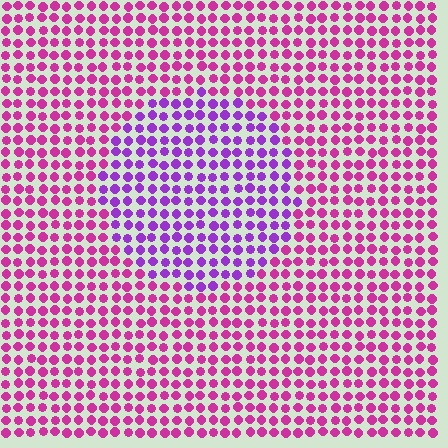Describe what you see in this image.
The image is filled with small magenta elements in a uniform arrangement. A circle-shaped region is visible where the elements are tinted to a slightly different hue, forming a subtle color boundary.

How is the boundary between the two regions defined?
The boundary is defined purely by a slight shift in hue (about 38 degrees). Spacing, size, and orientation are identical on both sides.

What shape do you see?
I see a circle.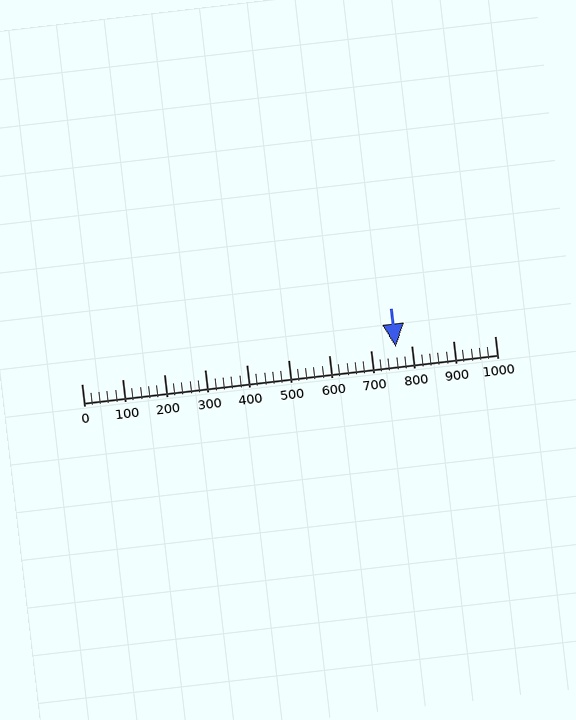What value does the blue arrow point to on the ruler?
The blue arrow points to approximately 760.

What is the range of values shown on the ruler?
The ruler shows values from 0 to 1000.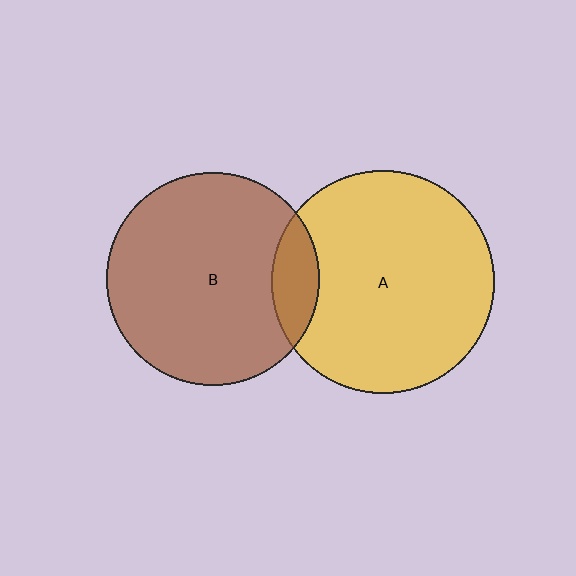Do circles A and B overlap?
Yes.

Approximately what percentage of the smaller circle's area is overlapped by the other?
Approximately 10%.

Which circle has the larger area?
Circle A (yellow).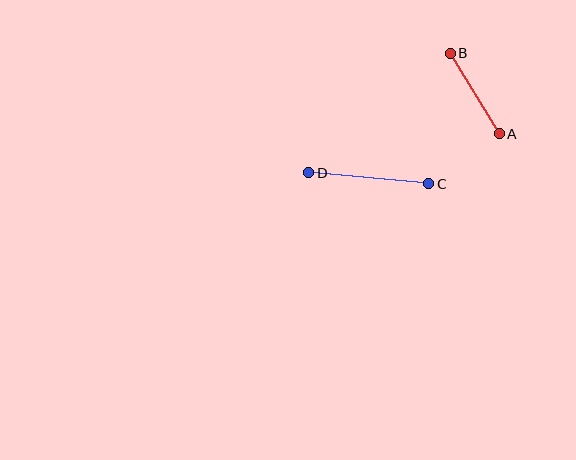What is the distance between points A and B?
The distance is approximately 94 pixels.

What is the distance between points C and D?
The distance is approximately 120 pixels.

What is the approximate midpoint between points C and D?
The midpoint is at approximately (369, 178) pixels.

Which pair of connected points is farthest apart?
Points C and D are farthest apart.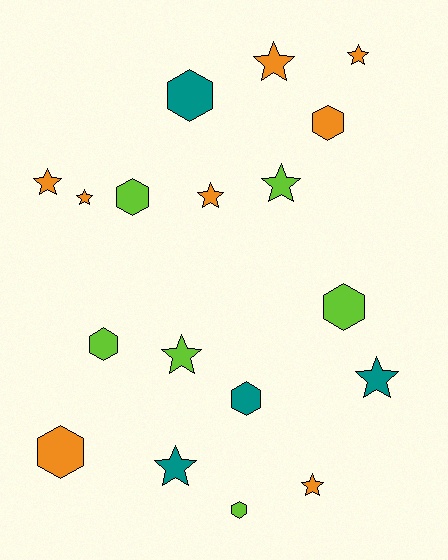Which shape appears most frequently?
Star, with 10 objects.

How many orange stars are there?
There are 6 orange stars.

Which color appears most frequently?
Orange, with 8 objects.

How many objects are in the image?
There are 18 objects.